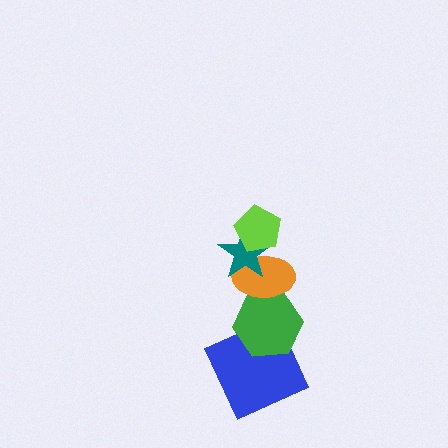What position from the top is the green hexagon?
The green hexagon is 4th from the top.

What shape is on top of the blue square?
The green hexagon is on top of the blue square.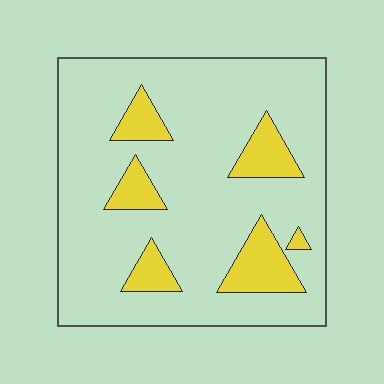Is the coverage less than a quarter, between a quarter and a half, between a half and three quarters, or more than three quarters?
Less than a quarter.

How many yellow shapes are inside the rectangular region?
6.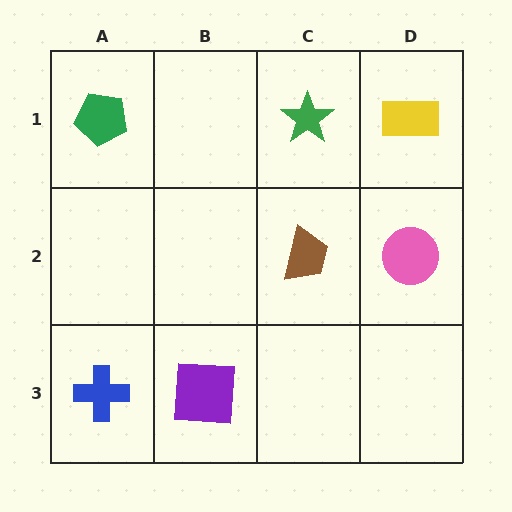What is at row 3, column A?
A blue cross.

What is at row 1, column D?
A yellow rectangle.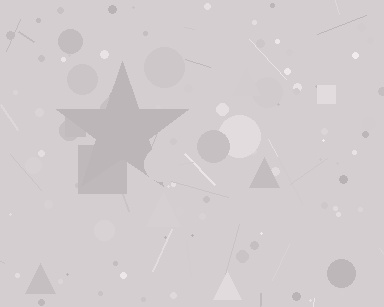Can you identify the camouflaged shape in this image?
The camouflaged shape is a star.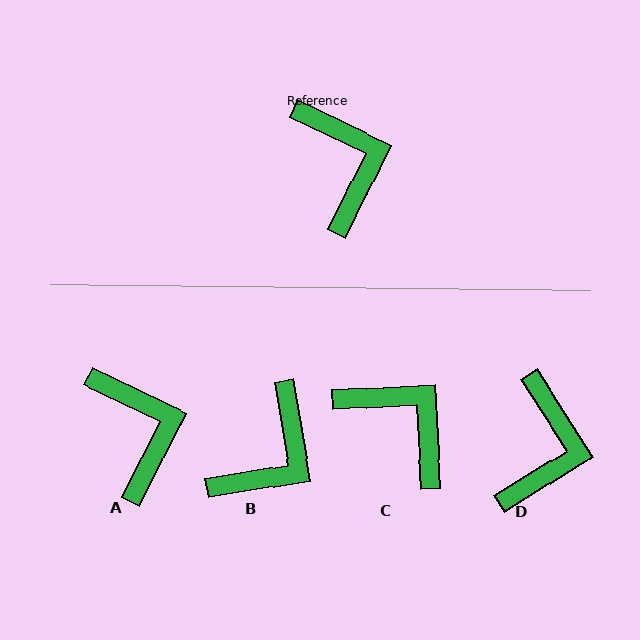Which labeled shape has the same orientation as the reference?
A.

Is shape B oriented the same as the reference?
No, it is off by about 54 degrees.